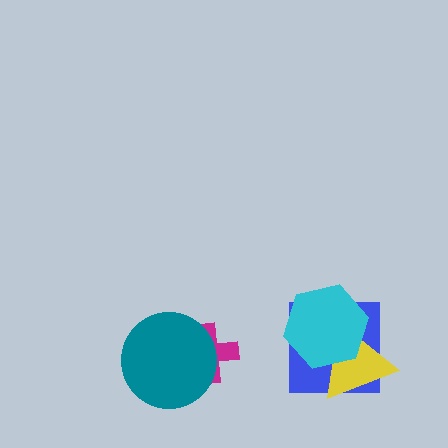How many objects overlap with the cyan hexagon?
2 objects overlap with the cyan hexagon.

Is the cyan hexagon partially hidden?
No, no other shape covers it.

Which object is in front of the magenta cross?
The teal circle is in front of the magenta cross.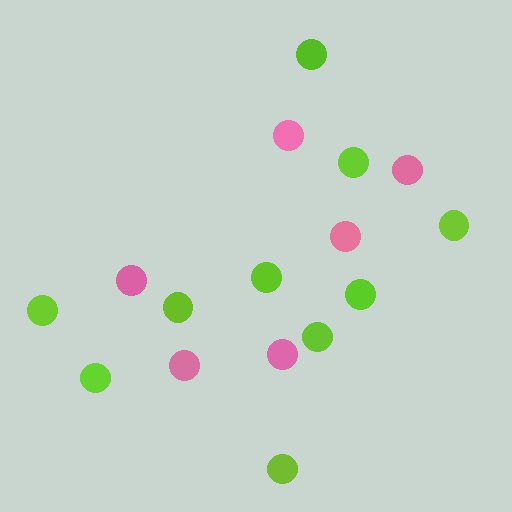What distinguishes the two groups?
There are 2 groups: one group of pink circles (6) and one group of lime circles (10).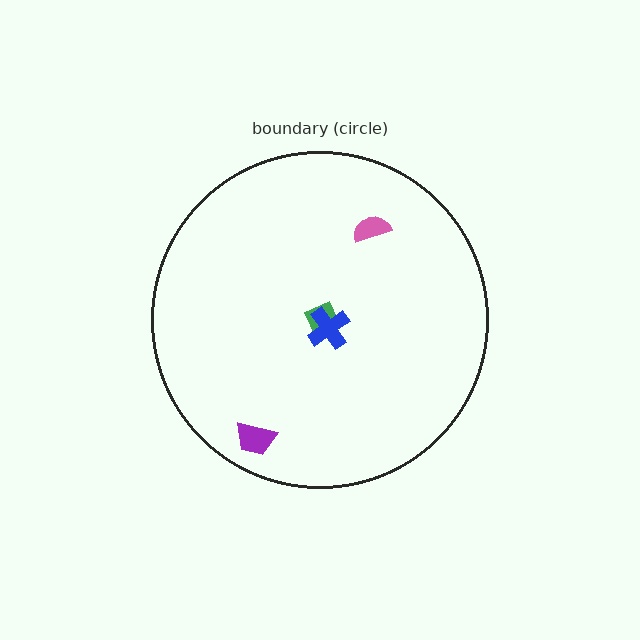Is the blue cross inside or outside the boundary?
Inside.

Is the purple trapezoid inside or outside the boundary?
Inside.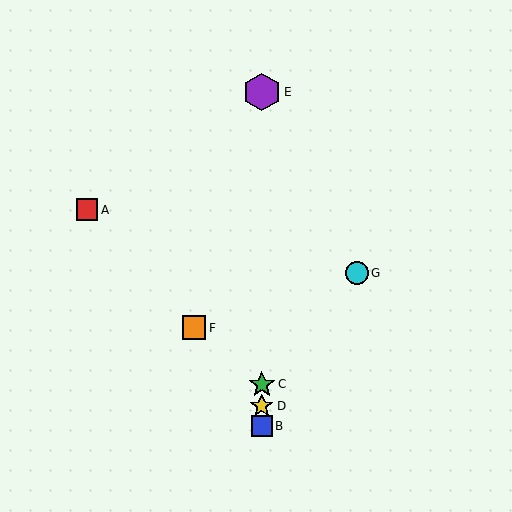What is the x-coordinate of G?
Object G is at x≈357.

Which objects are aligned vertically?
Objects B, C, D, E are aligned vertically.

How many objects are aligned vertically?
4 objects (B, C, D, E) are aligned vertically.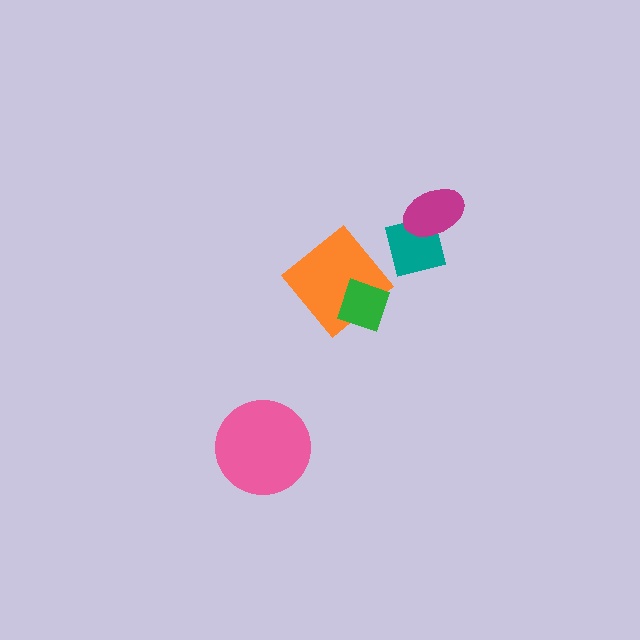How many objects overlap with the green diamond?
1 object overlaps with the green diamond.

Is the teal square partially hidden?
Yes, it is partially covered by another shape.